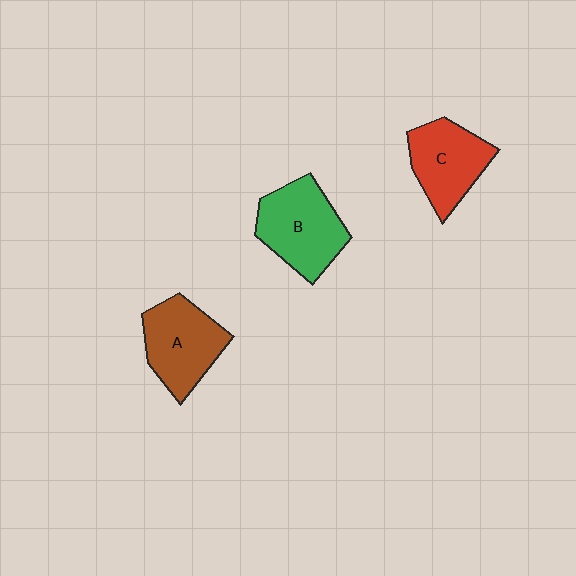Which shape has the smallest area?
Shape C (red).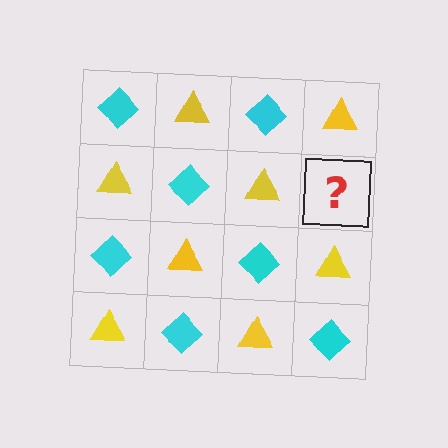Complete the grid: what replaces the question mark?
The question mark should be replaced with a cyan diamond.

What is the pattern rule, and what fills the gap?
The rule is that it alternates cyan diamond and yellow triangle in a checkerboard pattern. The gap should be filled with a cyan diamond.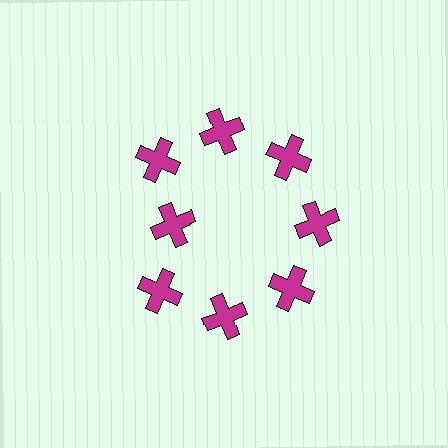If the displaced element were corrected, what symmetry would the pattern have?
It would have 8-fold rotational symmetry — the pattern would map onto itself every 45 degrees.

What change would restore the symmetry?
The symmetry would be restored by moving it outward, back onto the ring so that all 8 crosses sit at equal angles and equal distance from the center.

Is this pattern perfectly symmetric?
No. The 8 magenta crosses are arranged in a ring, but one element near the 9 o'clock position is pulled inward toward the center, breaking the 8-fold rotational symmetry.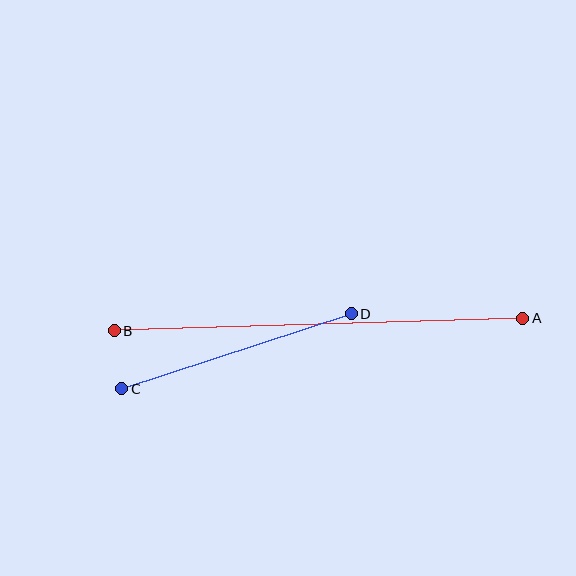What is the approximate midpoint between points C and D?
The midpoint is at approximately (236, 351) pixels.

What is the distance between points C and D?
The distance is approximately 242 pixels.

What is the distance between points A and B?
The distance is approximately 409 pixels.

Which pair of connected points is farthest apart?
Points A and B are farthest apart.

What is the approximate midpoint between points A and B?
The midpoint is at approximately (318, 324) pixels.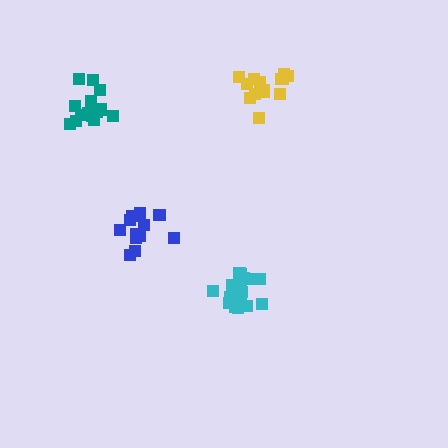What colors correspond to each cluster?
The clusters are colored: cyan, blue, teal, yellow.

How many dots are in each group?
Group 1: 17 dots, Group 2: 14 dots, Group 3: 14 dots, Group 4: 15 dots (60 total).